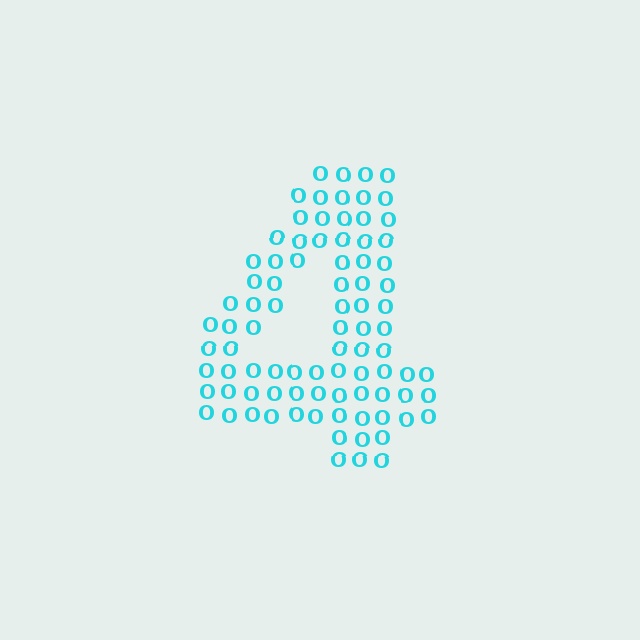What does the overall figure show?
The overall figure shows the digit 4.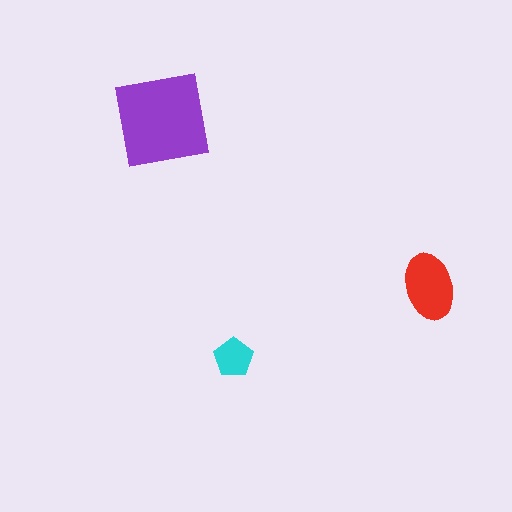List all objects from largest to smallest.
The purple square, the red ellipse, the cyan pentagon.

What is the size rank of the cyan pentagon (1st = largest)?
3rd.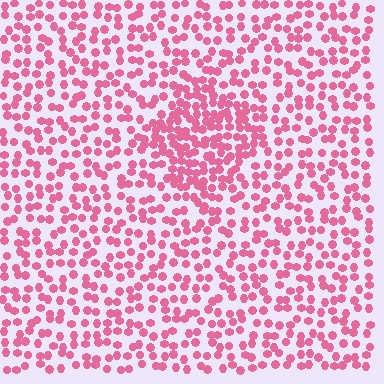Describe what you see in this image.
The image contains small pink elements arranged at two different densities. A diamond-shaped region is visible where the elements are more densely packed than the surrounding area.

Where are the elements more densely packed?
The elements are more densely packed inside the diamond boundary.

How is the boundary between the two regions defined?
The boundary is defined by a change in element density (approximately 1.8x ratio). All elements are the same color, size, and shape.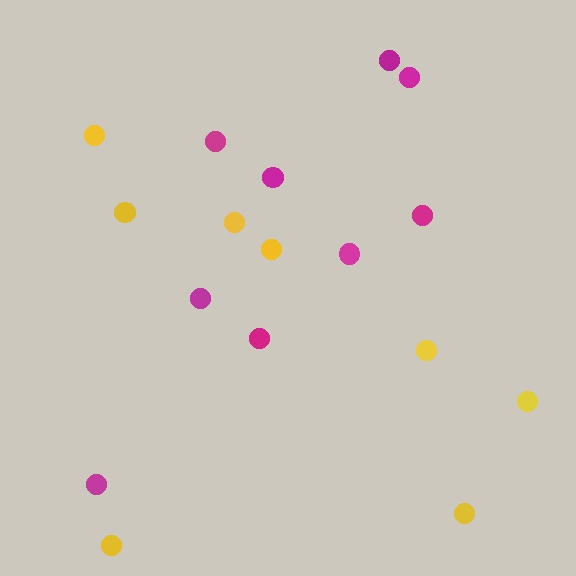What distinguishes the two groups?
There are 2 groups: one group of yellow circles (8) and one group of magenta circles (9).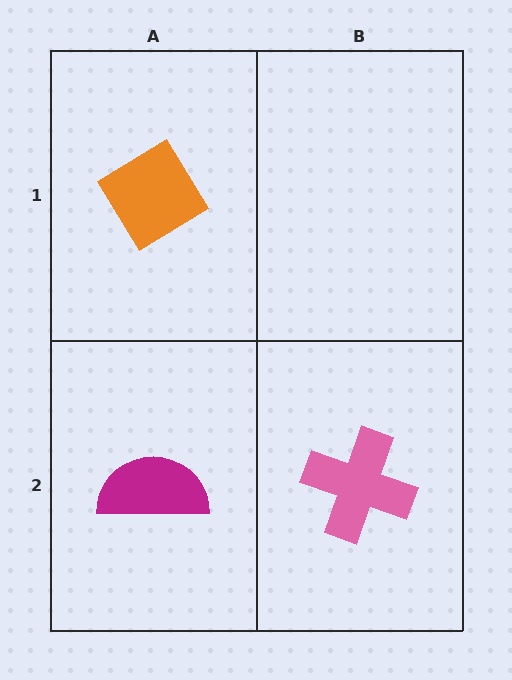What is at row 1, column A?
An orange diamond.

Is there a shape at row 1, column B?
No, that cell is empty.